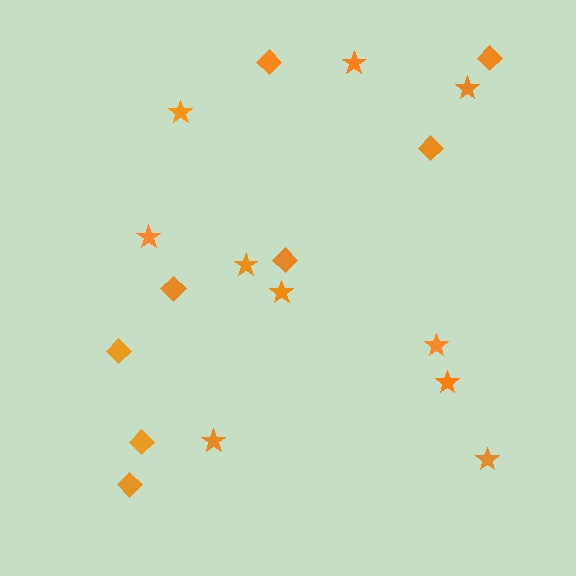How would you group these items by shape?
There are 2 groups: one group of stars (10) and one group of diamonds (8).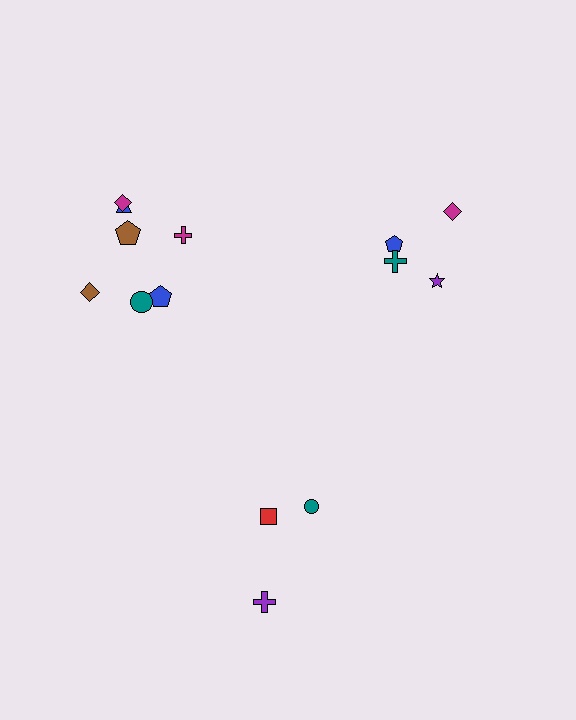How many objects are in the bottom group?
There are 3 objects.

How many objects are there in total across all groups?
There are 14 objects.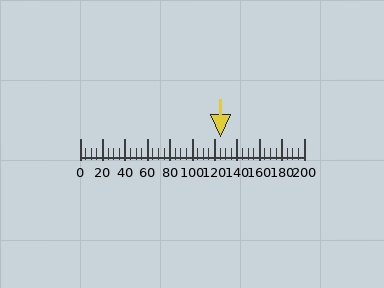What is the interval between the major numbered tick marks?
The major tick marks are spaced 20 units apart.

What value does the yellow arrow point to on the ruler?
The yellow arrow points to approximately 126.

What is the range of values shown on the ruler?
The ruler shows values from 0 to 200.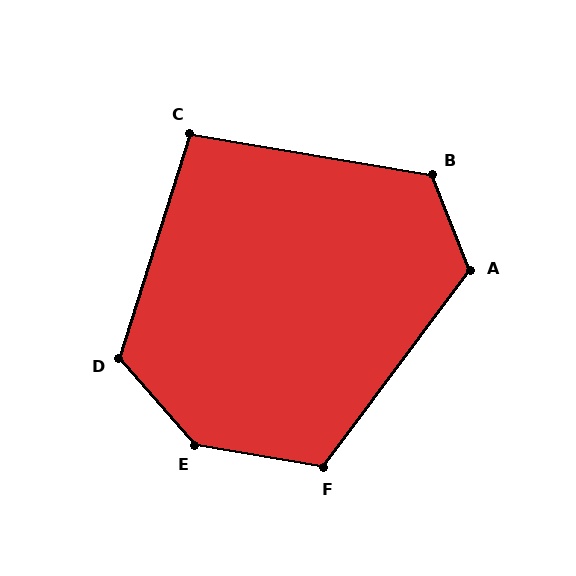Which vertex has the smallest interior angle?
C, at approximately 98 degrees.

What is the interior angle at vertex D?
Approximately 122 degrees (obtuse).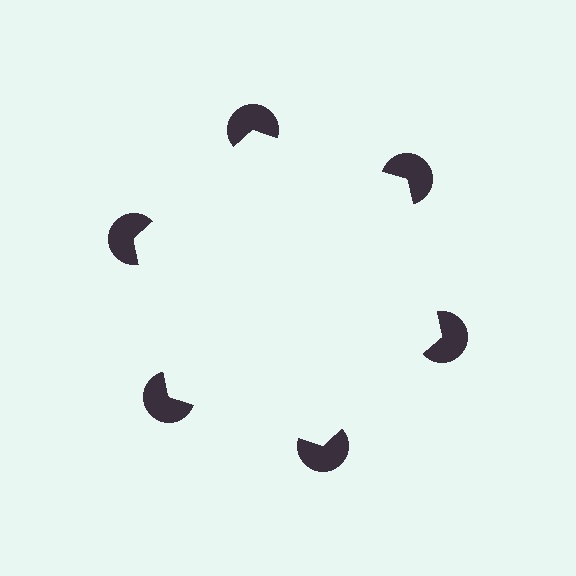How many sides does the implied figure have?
6 sides.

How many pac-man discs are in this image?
There are 6 — one at each vertex of the illusory hexagon.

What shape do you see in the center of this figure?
An illusory hexagon — its edges are inferred from the aligned wedge cuts in the pac-man discs, not physically drawn.